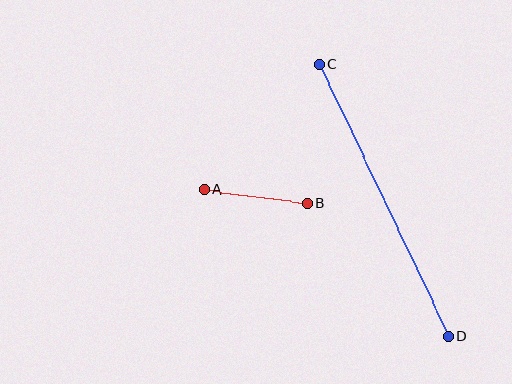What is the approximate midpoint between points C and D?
The midpoint is at approximately (384, 200) pixels.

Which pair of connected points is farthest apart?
Points C and D are farthest apart.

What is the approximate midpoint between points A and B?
The midpoint is at approximately (256, 196) pixels.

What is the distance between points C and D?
The distance is approximately 301 pixels.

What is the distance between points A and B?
The distance is approximately 104 pixels.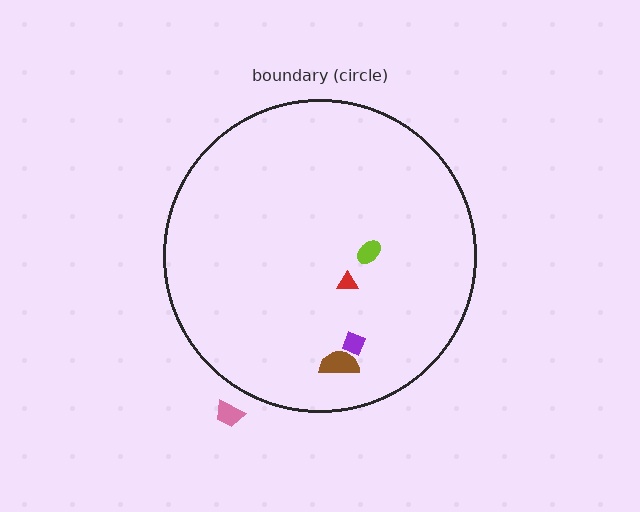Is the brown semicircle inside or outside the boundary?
Inside.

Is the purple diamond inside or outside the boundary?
Inside.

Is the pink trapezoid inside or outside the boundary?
Outside.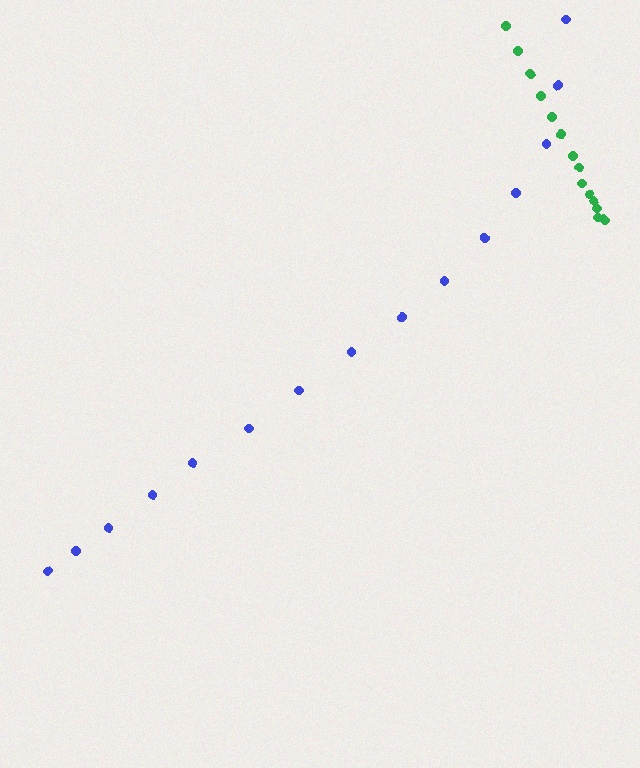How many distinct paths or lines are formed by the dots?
There are 2 distinct paths.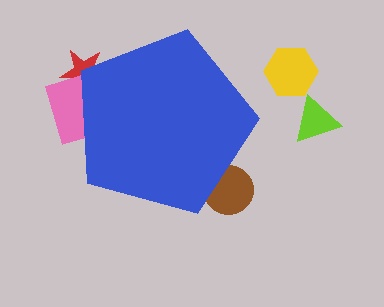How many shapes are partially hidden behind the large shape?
3 shapes are partially hidden.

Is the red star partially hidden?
Yes, the red star is partially hidden behind the blue pentagon.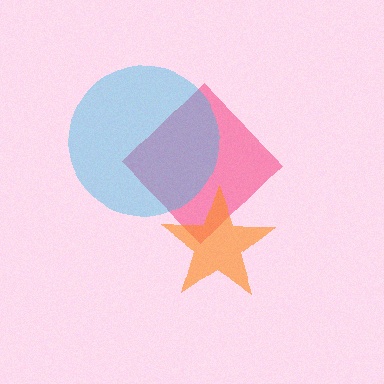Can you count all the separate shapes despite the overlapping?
Yes, there are 3 separate shapes.